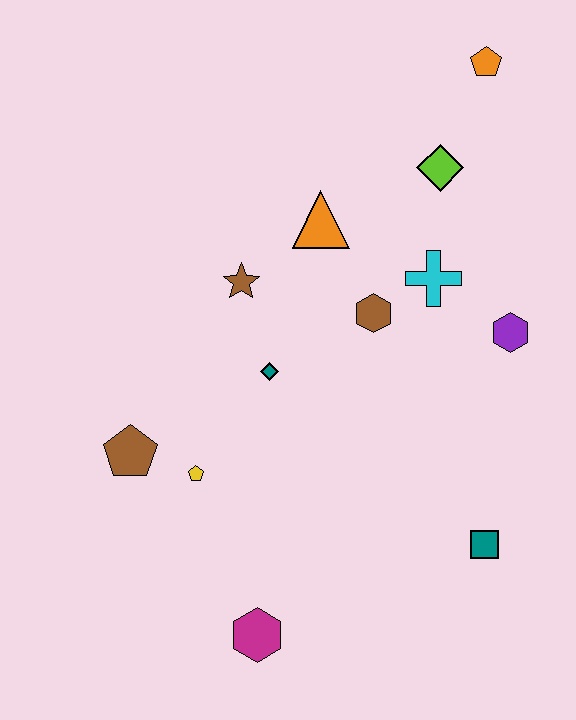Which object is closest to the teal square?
The purple hexagon is closest to the teal square.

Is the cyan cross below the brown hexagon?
No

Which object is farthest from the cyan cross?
The magenta hexagon is farthest from the cyan cross.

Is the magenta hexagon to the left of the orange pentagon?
Yes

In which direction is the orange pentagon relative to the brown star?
The orange pentagon is to the right of the brown star.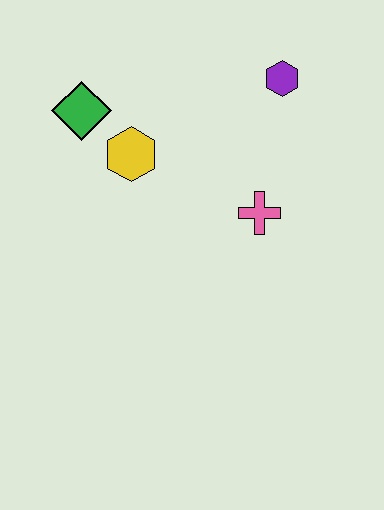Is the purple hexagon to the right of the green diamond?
Yes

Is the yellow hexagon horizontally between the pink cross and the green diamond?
Yes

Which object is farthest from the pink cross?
The green diamond is farthest from the pink cross.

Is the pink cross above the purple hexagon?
No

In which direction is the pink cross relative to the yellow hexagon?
The pink cross is to the right of the yellow hexagon.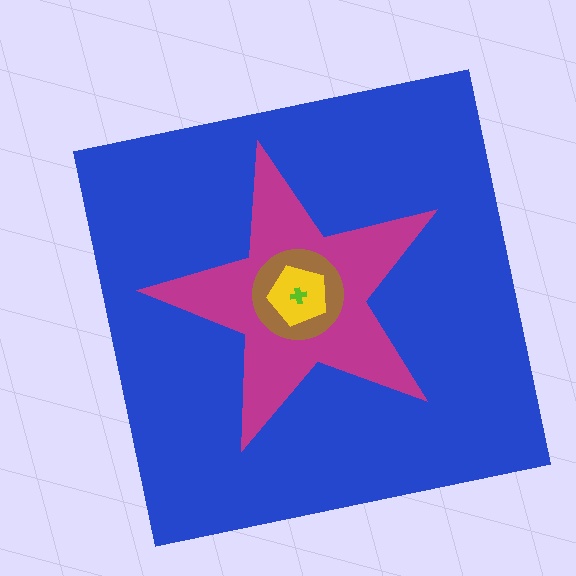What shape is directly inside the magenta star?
The brown circle.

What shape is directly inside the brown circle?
The yellow pentagon.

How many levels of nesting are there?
5.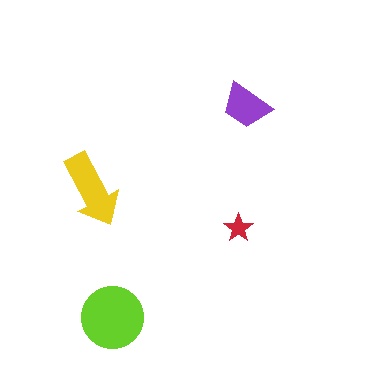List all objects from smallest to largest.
The red star, the purple trapezoid, the yellow arrow, the lime circle.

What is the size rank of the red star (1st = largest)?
4th.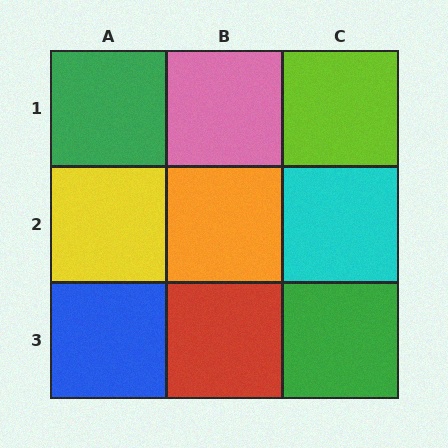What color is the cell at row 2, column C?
Cyan.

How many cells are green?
2 cells are green.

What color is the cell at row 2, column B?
Orange.